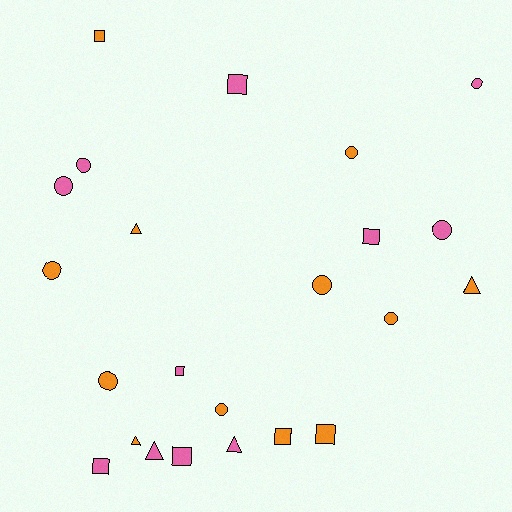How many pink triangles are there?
There are 2 pink triangles.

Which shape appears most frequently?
Circle, with 10 objects.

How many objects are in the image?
There are 23 objects.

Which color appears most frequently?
Orange, with 12 objects.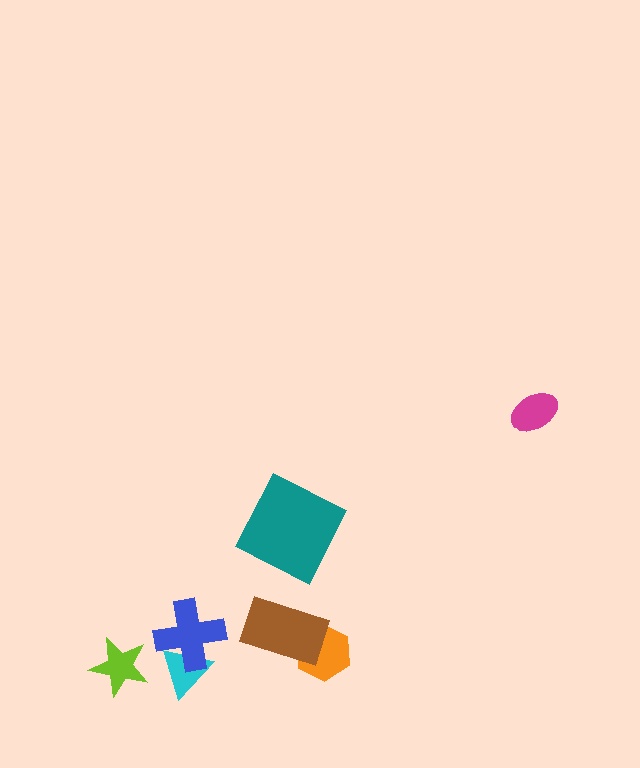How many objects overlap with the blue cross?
1 object overlaps with the blue cross.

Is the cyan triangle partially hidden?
Yes, it is partially covered by another shape.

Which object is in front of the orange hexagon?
The brown rectangle is in front of the orange hexagon.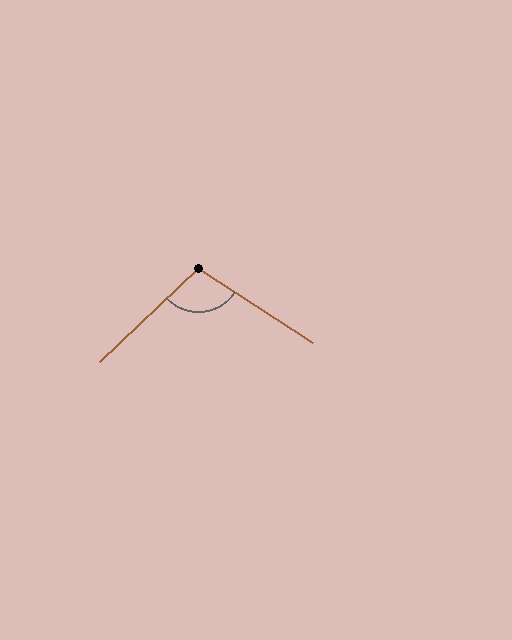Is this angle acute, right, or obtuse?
It is obtuse.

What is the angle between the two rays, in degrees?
Approximately 104 degrees.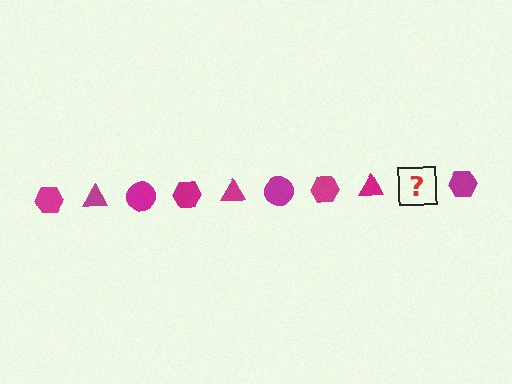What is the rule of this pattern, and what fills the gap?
The rule is that the pattern cycles through hexagon, triangle, circle shapes in magenta. The gap should be filled with a magenta circle.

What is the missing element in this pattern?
The missing element is a magenta circle.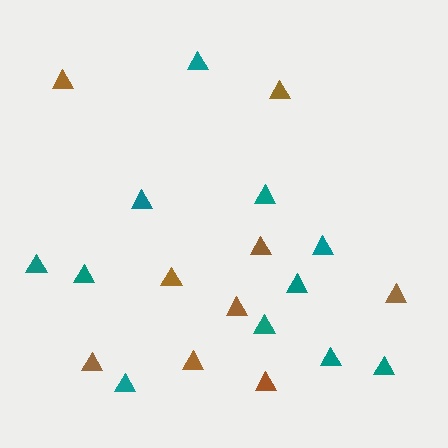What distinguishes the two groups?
There are 2 groups: one group of brown triangles (9) and one group of teal triangles (11).